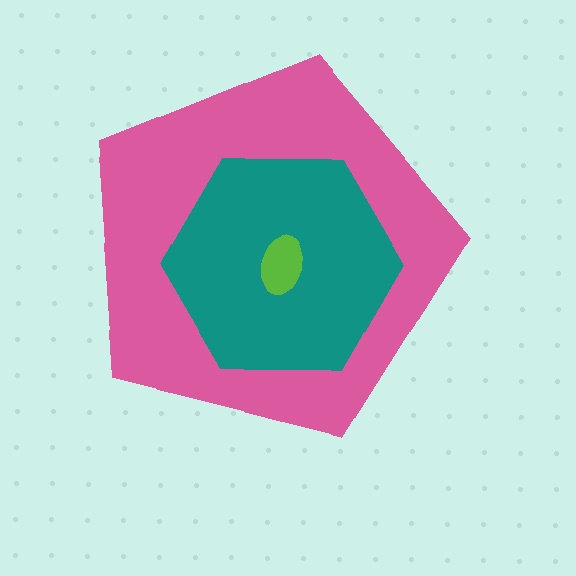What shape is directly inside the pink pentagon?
The teal hexagon.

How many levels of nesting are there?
3.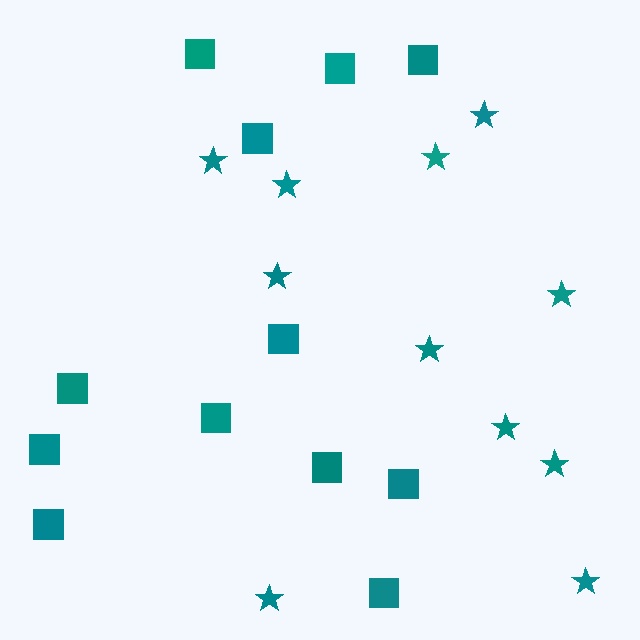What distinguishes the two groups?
There are 2 groups: one group of squares (12) and one group of stars (11).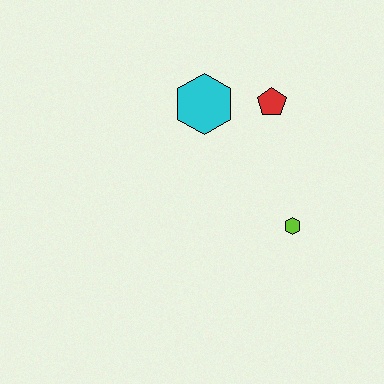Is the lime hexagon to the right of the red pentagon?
Yes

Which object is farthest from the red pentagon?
The lime hexagon is farthest from the red pentagon.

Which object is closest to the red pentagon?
The cyan hexagon is closest to the red pentagon.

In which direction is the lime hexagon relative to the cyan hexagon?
The lime hexagon is below the cyan hexagon.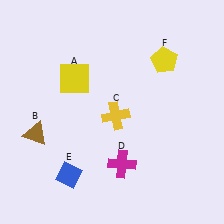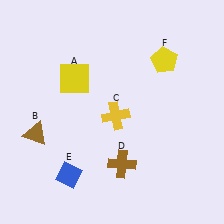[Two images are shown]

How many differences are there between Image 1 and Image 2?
There is 1 difference between the two images.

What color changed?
The cross (D) changed from magenta in Image 1 to brown in Image 2.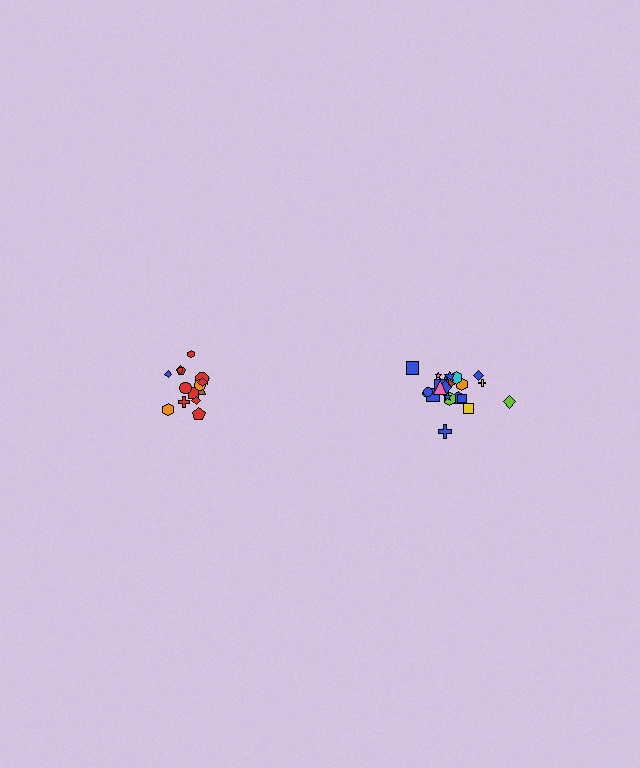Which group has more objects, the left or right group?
The right group.